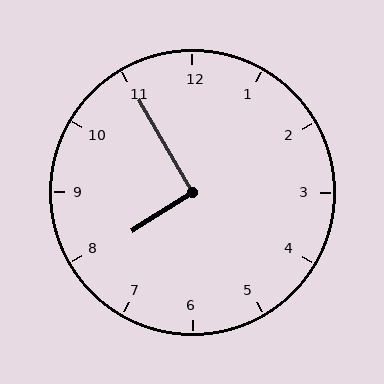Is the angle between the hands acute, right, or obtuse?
It is right.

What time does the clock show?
7:55.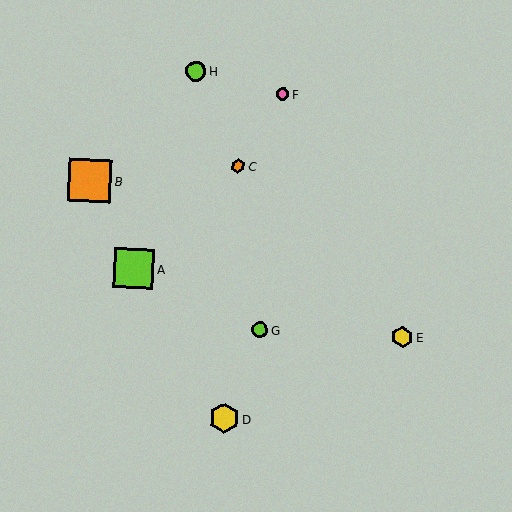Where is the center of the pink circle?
The center of the pink circle is at (283, 94).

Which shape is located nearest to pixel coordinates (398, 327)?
The yellow hexagon (labeled E) at (402, 337) is nearest to that location.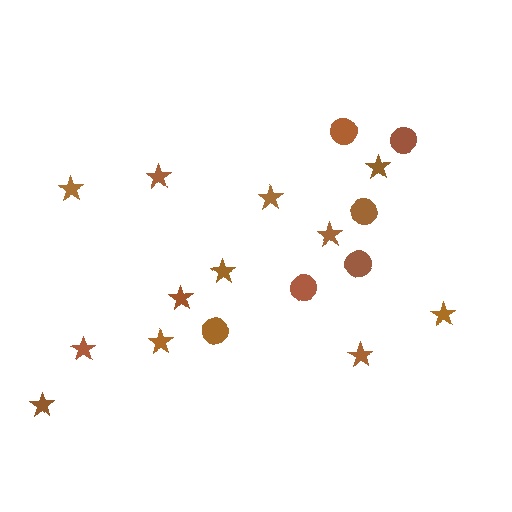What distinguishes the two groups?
There are 2 groups: one group of stars (12) and one group of circles (6).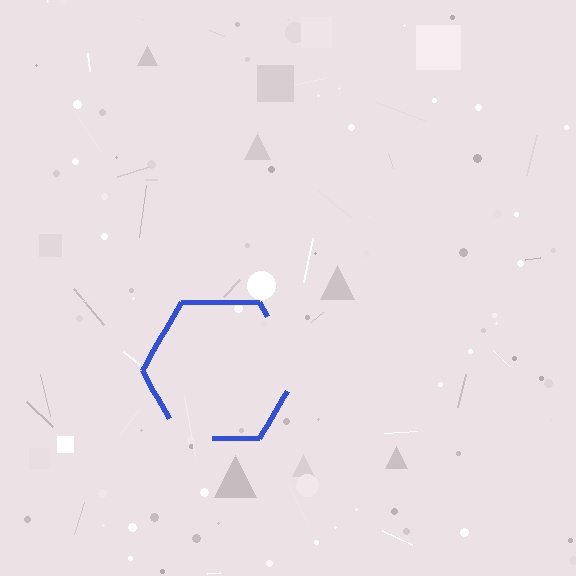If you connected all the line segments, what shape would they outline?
They would outline a hexagon.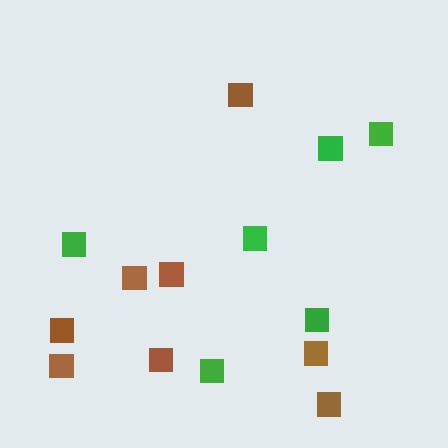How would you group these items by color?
There are 2 groups: one group of green squares (6) and one group of brown squares (8).